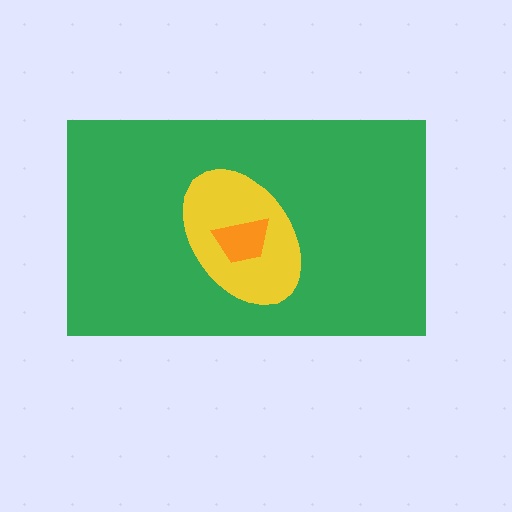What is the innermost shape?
The orange trapezoid.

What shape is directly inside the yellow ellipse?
The orange trapezoid.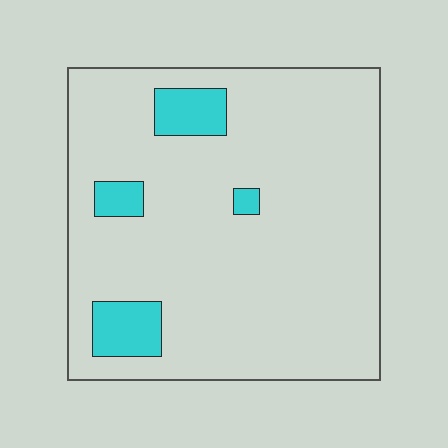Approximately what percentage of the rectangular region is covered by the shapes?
Approximately 10%.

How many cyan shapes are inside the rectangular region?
4.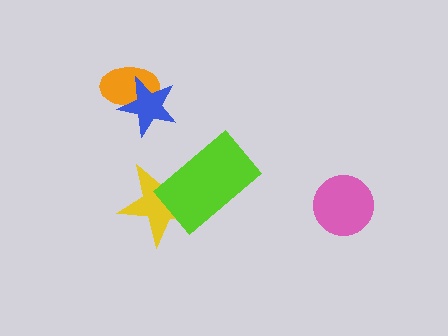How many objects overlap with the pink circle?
0 objects overlap with the pink circle.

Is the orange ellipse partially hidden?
Yes, it is partially covered by another shape.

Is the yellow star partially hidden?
Yes, it is partially covered by another shape.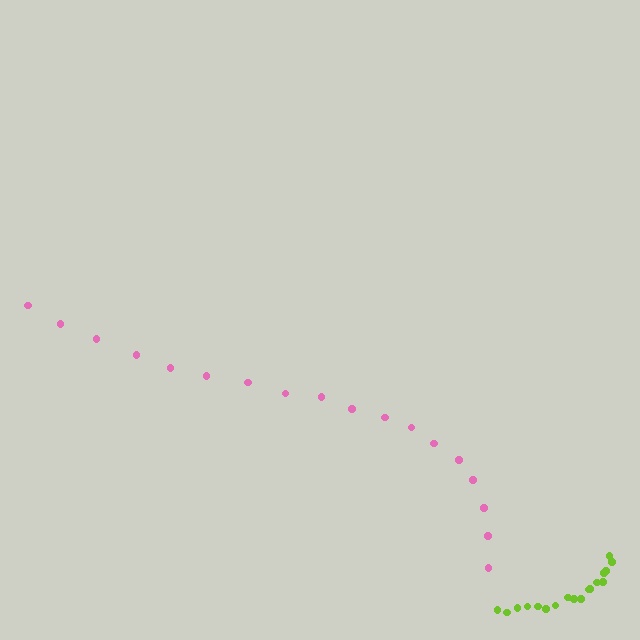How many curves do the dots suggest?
There are 2 distinct paths.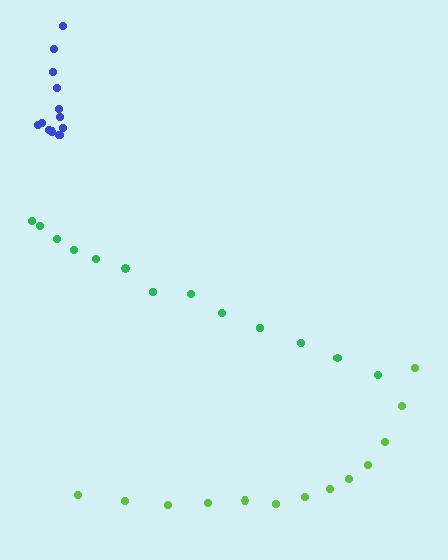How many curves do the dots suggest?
There are 3 distinct paths.